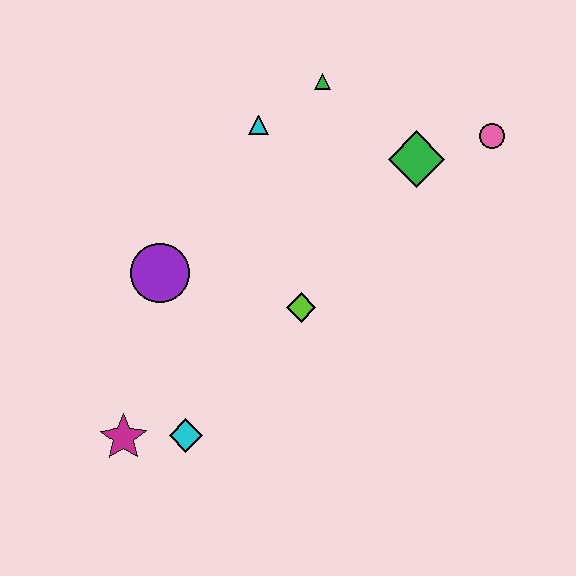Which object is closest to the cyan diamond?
The magenta star is closest to the cyan diamond.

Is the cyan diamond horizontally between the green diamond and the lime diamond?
No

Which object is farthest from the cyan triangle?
The magenta star is farthest from the cyan triangle.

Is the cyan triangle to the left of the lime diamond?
Yes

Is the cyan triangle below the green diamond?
No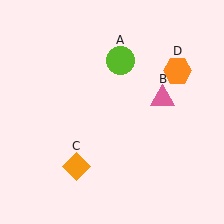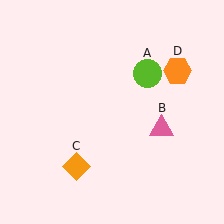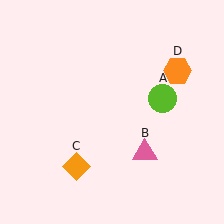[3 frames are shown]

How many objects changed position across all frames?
2 objects changed position: lime circle (object A), pink triangle (object B).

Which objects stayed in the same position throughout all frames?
Orange diamond (object C) and orange hexagon (object D) remained stationary.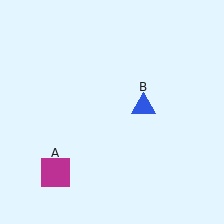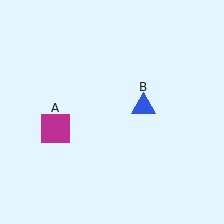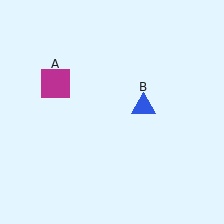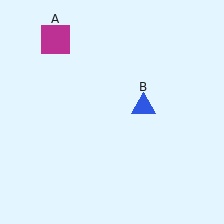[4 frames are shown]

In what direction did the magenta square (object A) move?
The magenta square (object A) moved up.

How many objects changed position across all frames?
1 object changed position: magenta square (object A).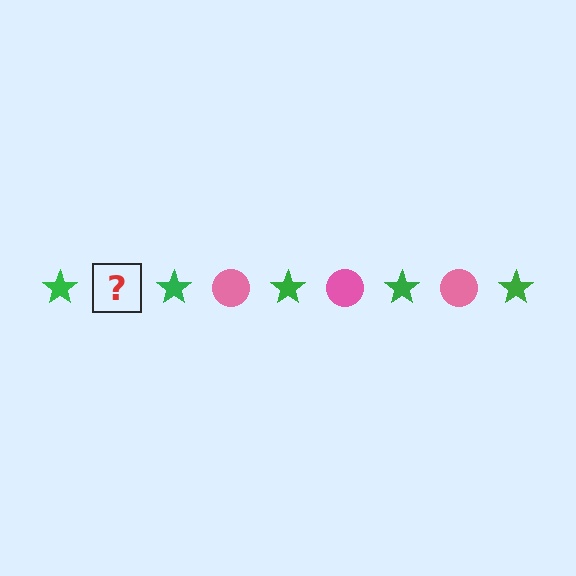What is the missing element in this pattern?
The missing element is a pink circle.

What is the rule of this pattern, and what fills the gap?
The rule is that the pattern alternates between green star and pink circle. The gap should be filled with a pink circle.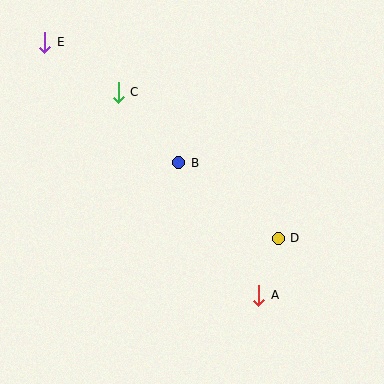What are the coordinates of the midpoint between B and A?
The midpoint between B and A is at (219, 229).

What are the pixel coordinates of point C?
Point C is at (118, 92).